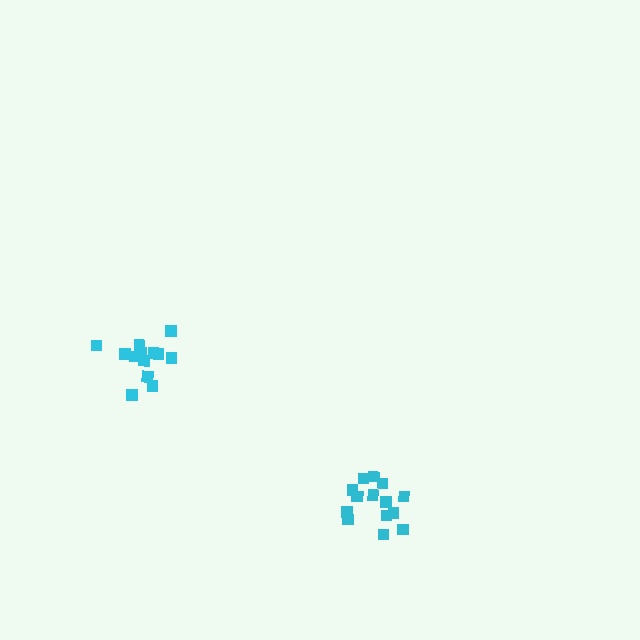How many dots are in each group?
Group 1: 13 dots, Group 2: 14 dots (27 total).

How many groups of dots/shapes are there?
There are 2 groups.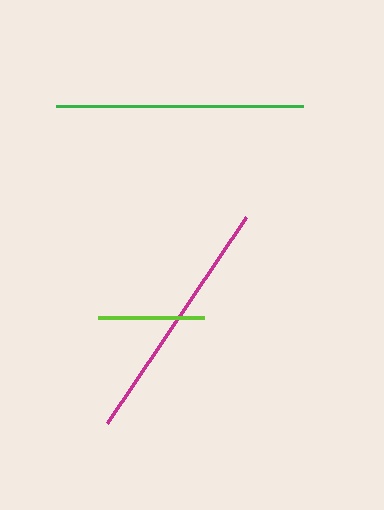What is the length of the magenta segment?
The magenta segment is approximately 248 pixels long.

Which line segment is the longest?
The magenta line is the longest at approximately 248 pixels.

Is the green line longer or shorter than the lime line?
The green line is longer than the lime line.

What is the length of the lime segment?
The lime segment is approximately 106 pixels long.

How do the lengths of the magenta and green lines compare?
The magenta and green lines are approximately the same length.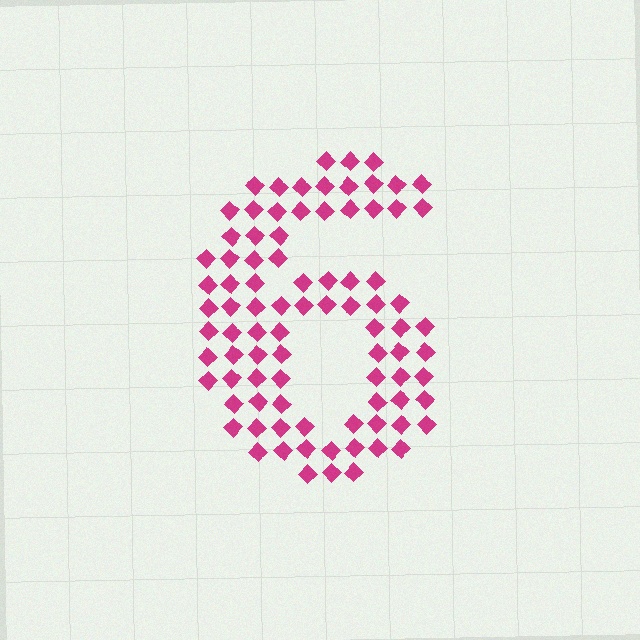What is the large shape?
The large shape is the digit 6.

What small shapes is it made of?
It is made of small diamonds.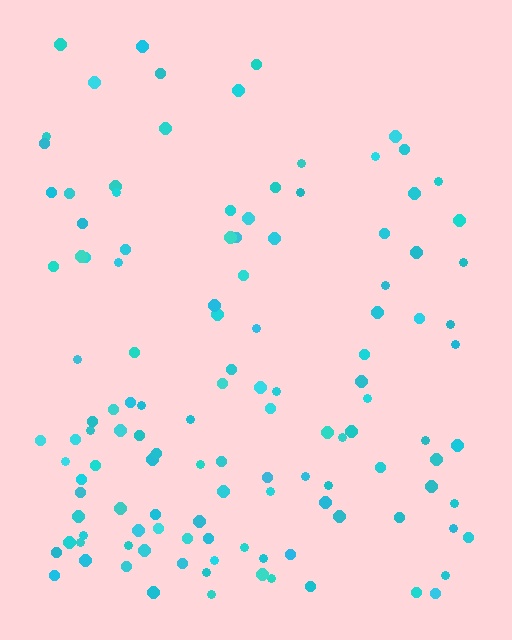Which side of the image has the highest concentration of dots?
The bottom.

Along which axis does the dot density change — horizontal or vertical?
Vertical.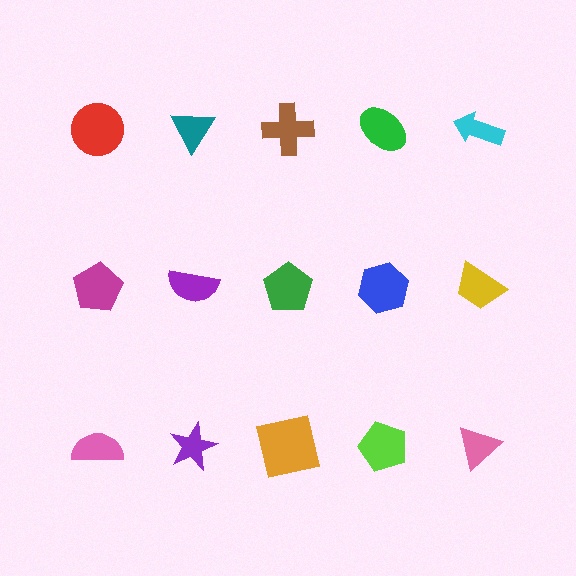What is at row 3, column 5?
A pink triangle.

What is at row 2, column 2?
A purple semicircle.